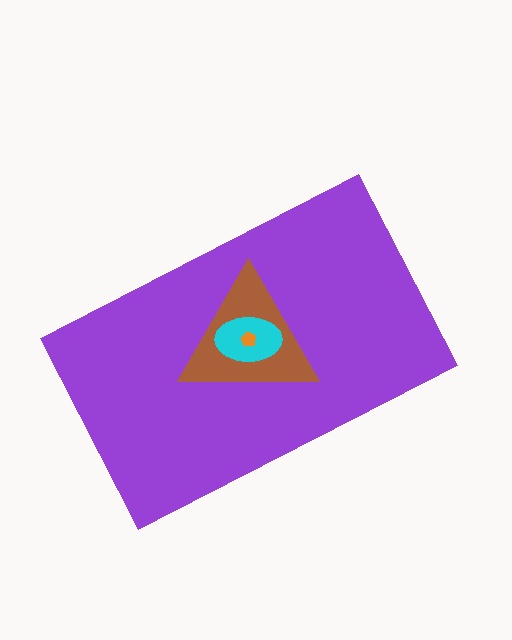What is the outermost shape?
The purple rectangle.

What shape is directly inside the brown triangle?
The cyan ellipse.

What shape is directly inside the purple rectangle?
The brown triangle.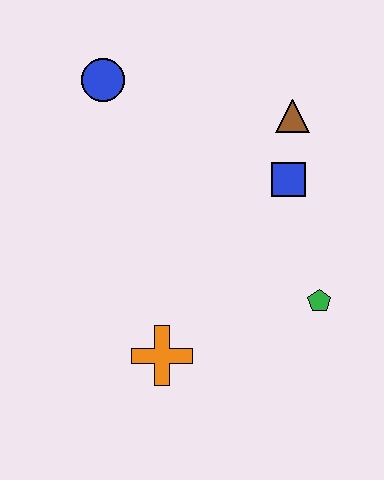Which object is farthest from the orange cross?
The blue circle is farthest from the orange cross.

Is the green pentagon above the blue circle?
No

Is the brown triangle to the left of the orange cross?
No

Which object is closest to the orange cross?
The green pentagon is closest to the orange cross.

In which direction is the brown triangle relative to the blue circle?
The brown triangle is to the right of the blue circle.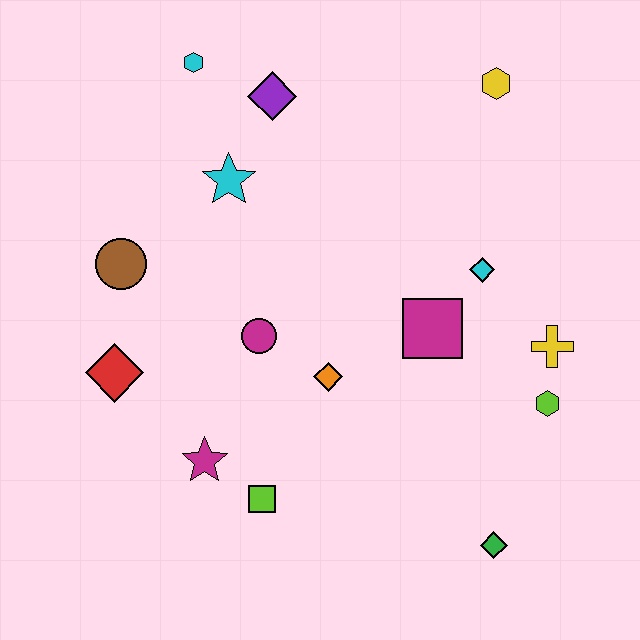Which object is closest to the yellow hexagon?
The cyan diamond is closest to the yellow hexagon.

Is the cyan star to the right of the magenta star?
Yes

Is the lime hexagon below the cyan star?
Yes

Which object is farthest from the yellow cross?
The cyan hexagon is farthest from the yellow cross.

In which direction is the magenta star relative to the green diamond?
The magenta star is to the left of the green diamond.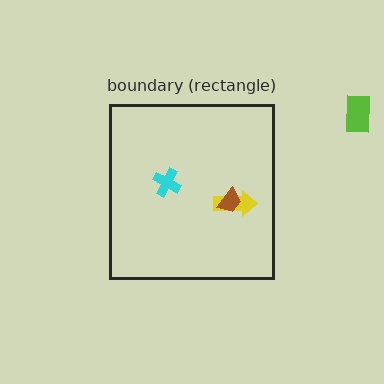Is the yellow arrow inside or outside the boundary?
Inside.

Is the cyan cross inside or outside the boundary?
Inside.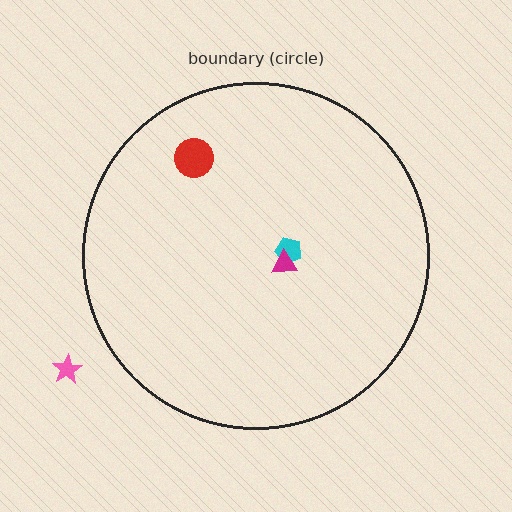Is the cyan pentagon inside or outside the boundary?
Inside.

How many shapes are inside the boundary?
3 inside, 1 outside.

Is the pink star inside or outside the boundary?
Outside.